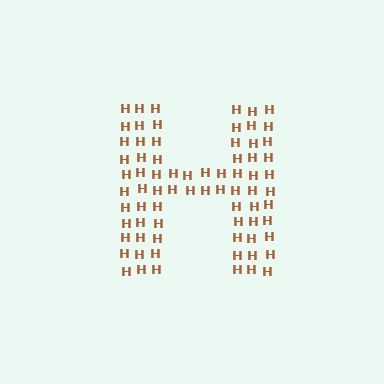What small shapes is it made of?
It is made of small letter H's.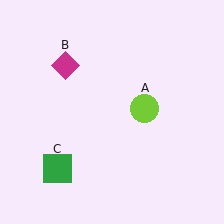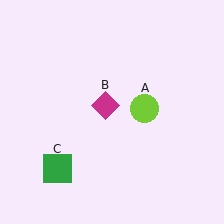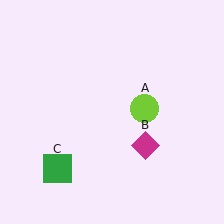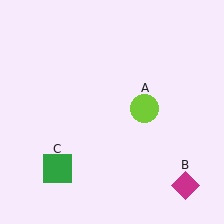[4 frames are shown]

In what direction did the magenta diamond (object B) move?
The magenta diamond (object B) moved down and to the right.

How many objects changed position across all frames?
1 object changed position: magenta diamond (object B).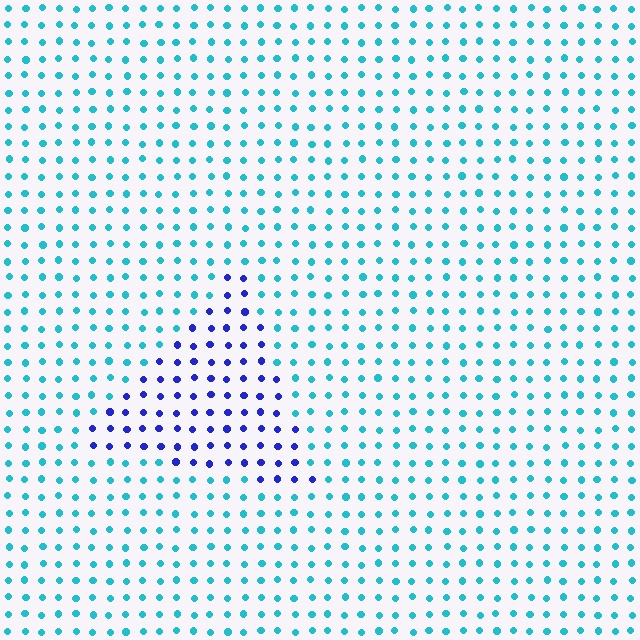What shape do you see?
I see a triangle.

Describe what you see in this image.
The image is filled with small cyan elements in a uniform arrangement. A triangle-shaped region is visible where the elements are tinted to a slightly different hue, forming a subtle color boundary.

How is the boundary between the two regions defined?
The boundary is defined purely by a slight shift in hue (about 54 degrees). Spacing, size, and orientation are identical on both sides.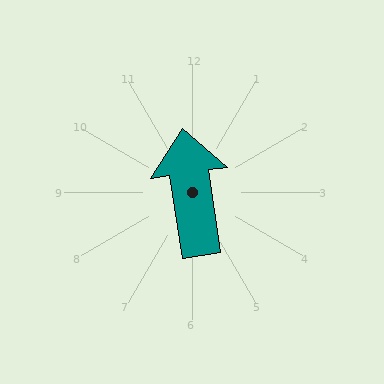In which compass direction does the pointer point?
North.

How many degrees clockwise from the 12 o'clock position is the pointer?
Approximately 351 degrees.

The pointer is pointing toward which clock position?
Roughly 12 o'clock.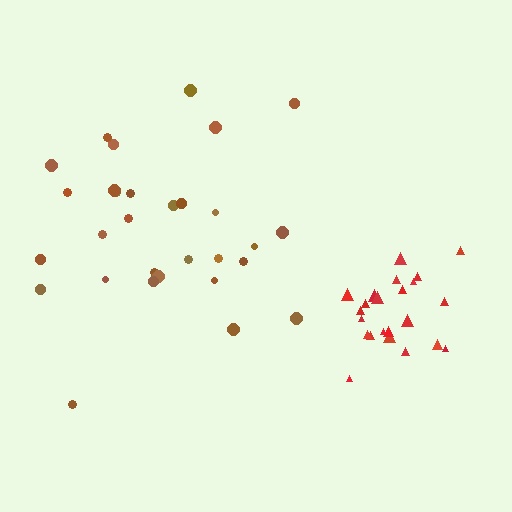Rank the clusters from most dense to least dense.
red, brown.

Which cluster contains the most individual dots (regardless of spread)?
Brown (30).